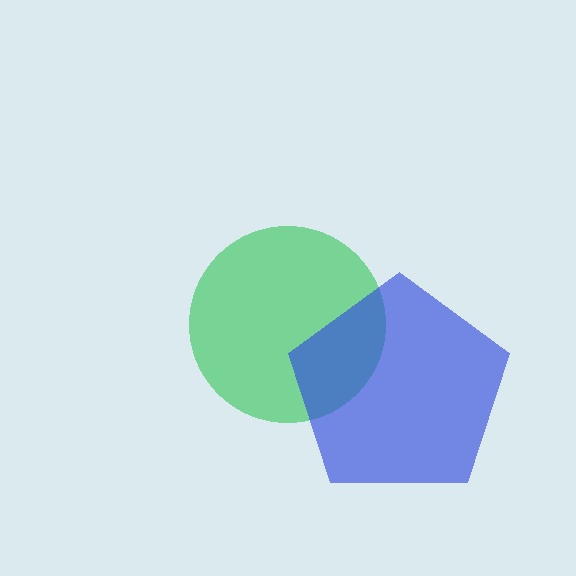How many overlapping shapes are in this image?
There are 2 overlapping shapes in the image.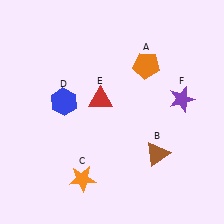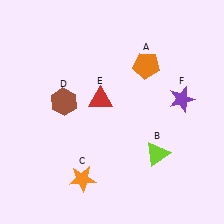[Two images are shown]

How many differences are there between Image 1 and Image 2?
There are 2 differences between the two images.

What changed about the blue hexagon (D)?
In Image 1, D is blue. In Image 2, it changed to brown.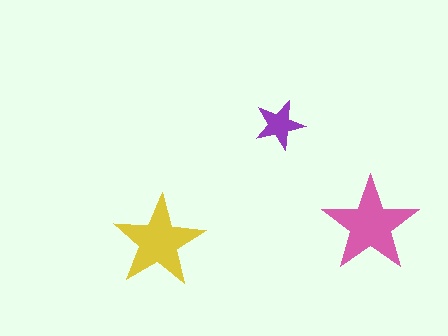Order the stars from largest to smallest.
the pink one, the yellow one, the purple one.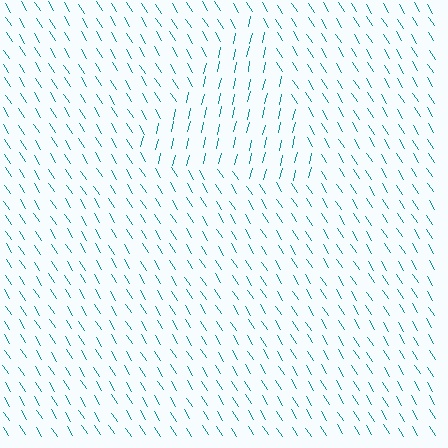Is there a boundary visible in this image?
Yes, there is a texture boundary formed by a change in line orientation.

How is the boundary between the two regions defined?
The boundary is defined purely by a change in line orientation (approximately 45 degrees difference). All lines are the same color and thickness.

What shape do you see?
I see a triangle.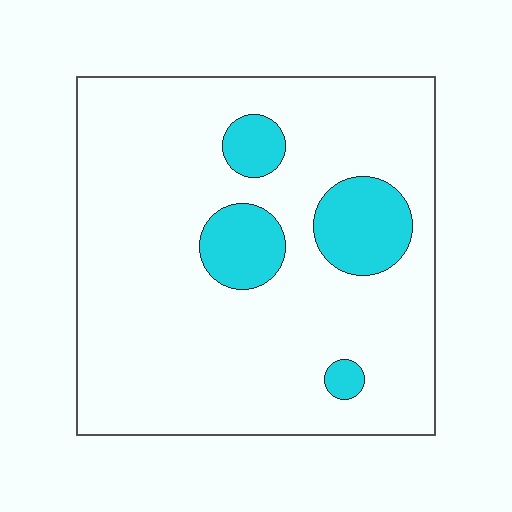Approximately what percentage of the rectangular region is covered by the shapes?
Approximately 15%.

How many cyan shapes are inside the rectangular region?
4.